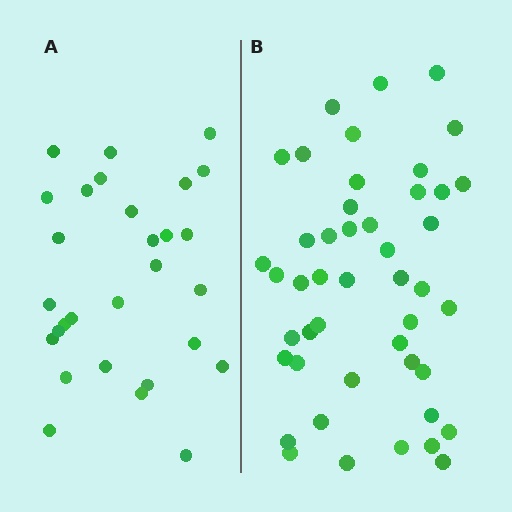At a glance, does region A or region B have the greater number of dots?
Region B (the right region) has more dots.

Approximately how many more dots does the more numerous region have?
Region B has approximately 15 more dots than region A.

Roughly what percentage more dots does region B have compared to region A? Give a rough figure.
About 60% more.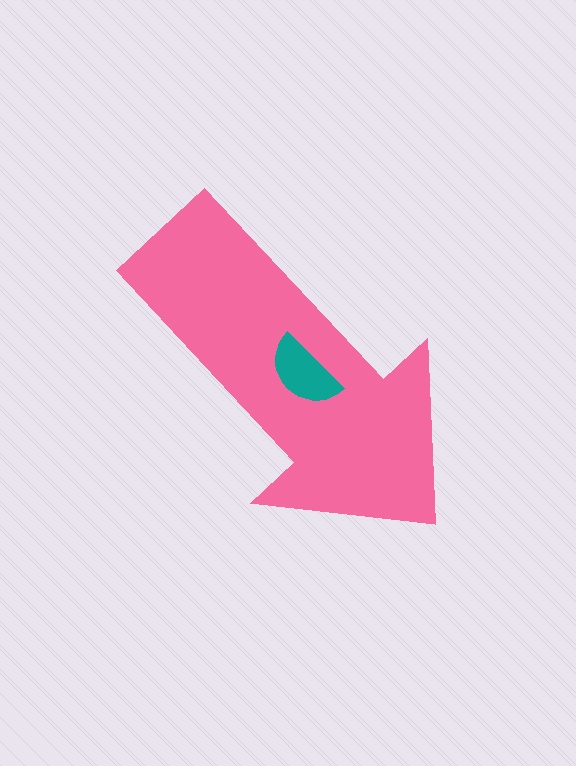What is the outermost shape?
The pink arrow.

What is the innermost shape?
The teal semicircle.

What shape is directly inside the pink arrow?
The teal semicircle.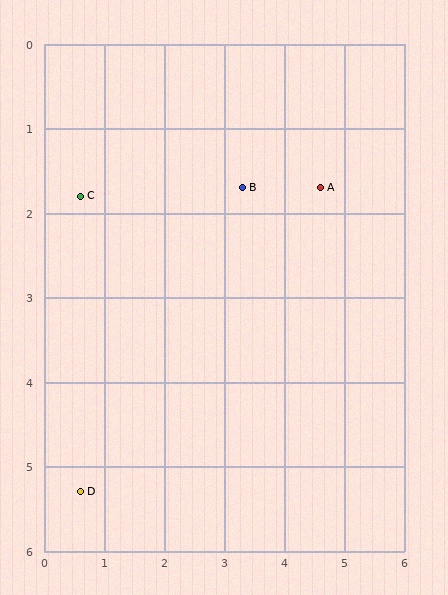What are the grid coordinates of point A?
Point A is at approximately (4.6, 1.7).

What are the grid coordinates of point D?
Point D is at approximately (0.6, 5.3).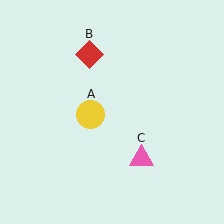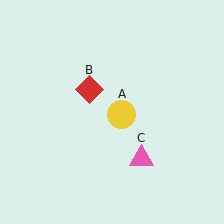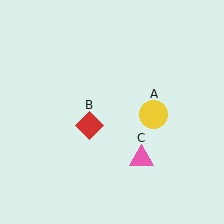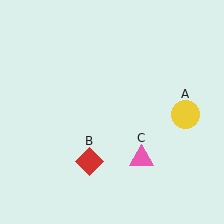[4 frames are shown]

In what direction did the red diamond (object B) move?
The red diamond (object B) moved down.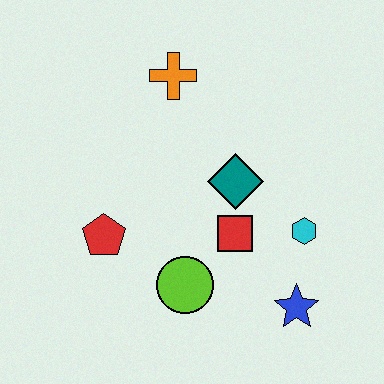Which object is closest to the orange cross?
The teal diamond is closest to the orange cross.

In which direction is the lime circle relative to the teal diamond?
The lime circle is below the teal diamond.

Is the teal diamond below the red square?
No